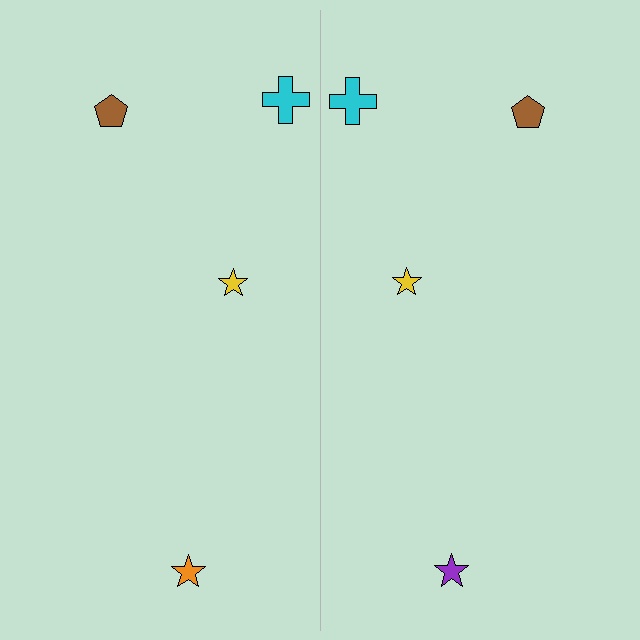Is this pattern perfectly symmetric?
No, the pattern is not perfectly symmetric. The purple star on the right side breaks the symmetry — its mirror counterpart is orange.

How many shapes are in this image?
There are 8 shapes in this image.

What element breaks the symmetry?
The purple star on the right side breaks the symmetry — its mirror counterpart is orange.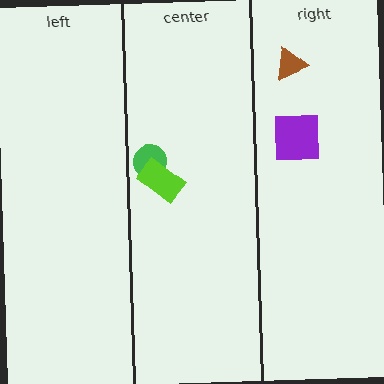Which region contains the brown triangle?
The right region.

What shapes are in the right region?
The brown triangle, the purple square.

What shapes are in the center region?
The green circle, the lime rectangle.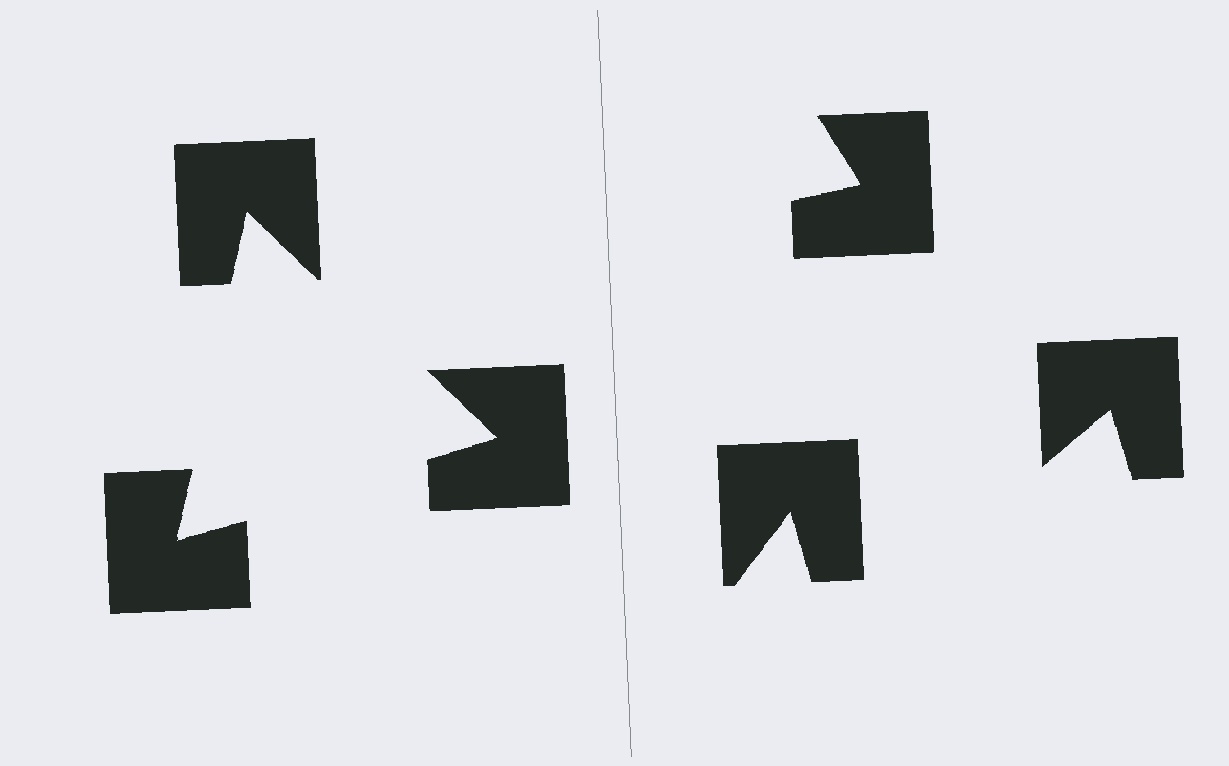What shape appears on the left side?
An illusory triangle.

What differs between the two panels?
The notched squares are positioned identically on both sides; only the wedge orientations differ. On the left they align to a triangle; on the right they are misaligned.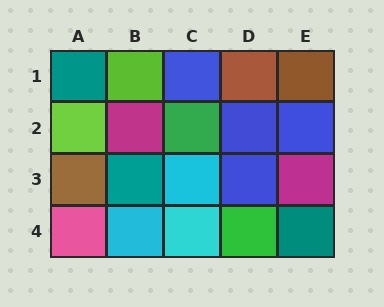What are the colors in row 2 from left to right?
Lime, magenta, green, blue, blue.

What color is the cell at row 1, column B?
Lime.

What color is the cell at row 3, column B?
Teal.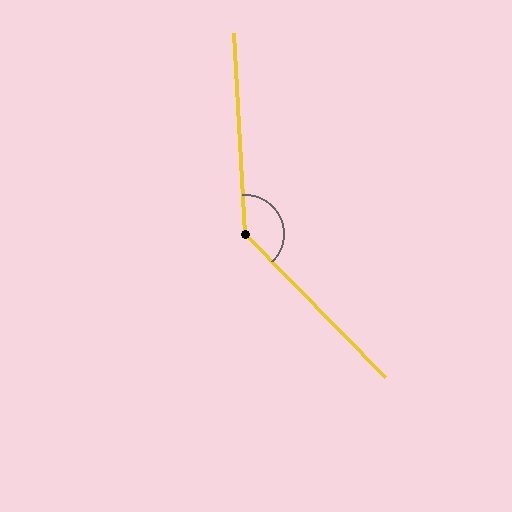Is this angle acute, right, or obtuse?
It is obtuse.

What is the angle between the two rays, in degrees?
Approximately 139 degrees.